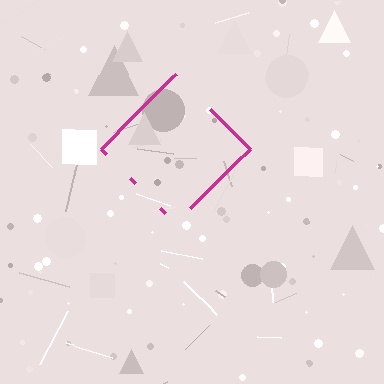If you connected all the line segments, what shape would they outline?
They would outline a diamond.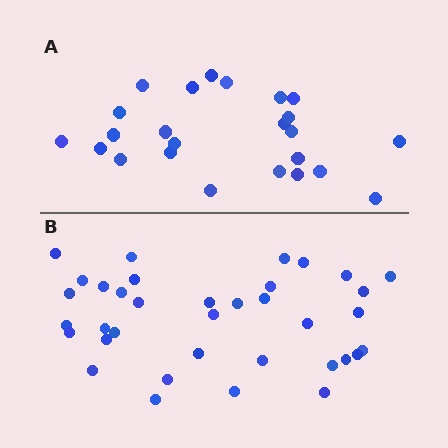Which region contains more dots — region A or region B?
Region B (the bottom region) has more dots.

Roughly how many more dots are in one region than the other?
Region B has roughly 12 or so more dots than region A.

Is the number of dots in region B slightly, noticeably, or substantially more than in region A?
Region B has substantially more. The ratio is roughly 1.5 to 1.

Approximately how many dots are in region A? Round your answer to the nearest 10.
About 20 dots. (The exact count is 24, which rounds to 20.)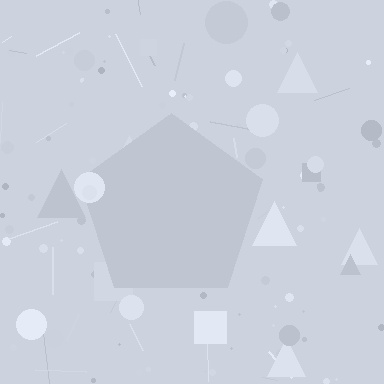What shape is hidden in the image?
A pentagon is hidden in the image.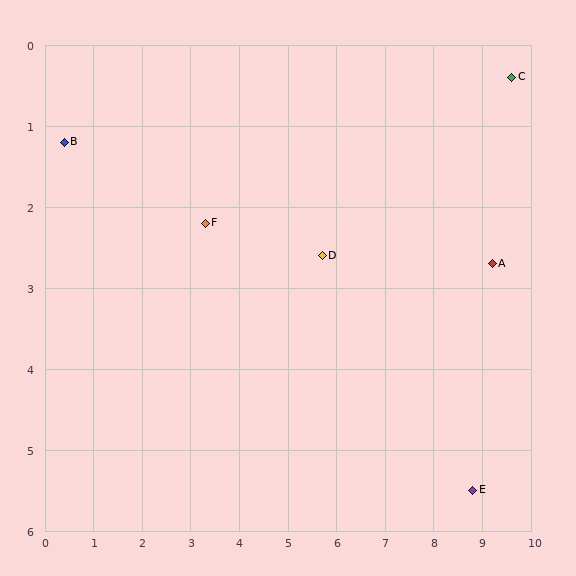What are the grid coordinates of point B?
Point B is at approximately (0.4, 1.2).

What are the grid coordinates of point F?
Point F is at approximately (3.3, 2.2).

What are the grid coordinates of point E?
Point E is at approximately (8.8, 5.5).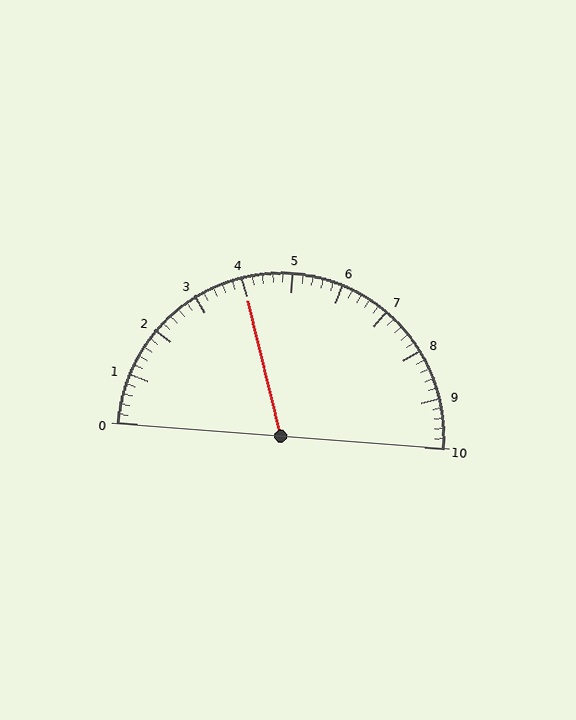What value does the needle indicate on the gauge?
The needle indicates approximately 4.0.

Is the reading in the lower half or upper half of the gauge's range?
The reading is in the lower half of the range (0 to 10).